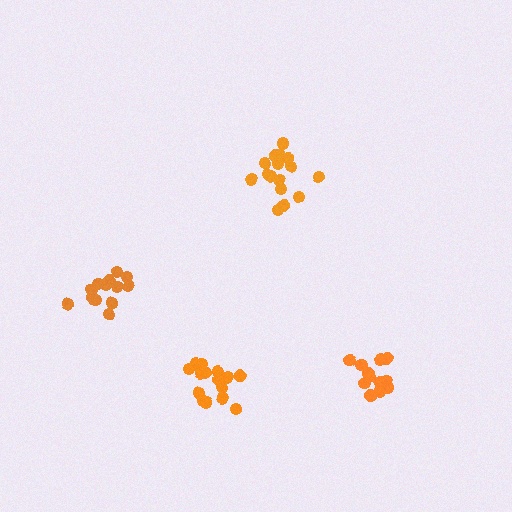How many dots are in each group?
Group 1: 13 dots, Group 2: 16 dots, Group 3: 13 dots, Group 4: 16 dots (58 total).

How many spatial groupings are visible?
There are 4 spatial groupings.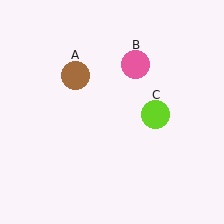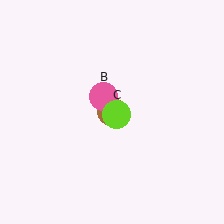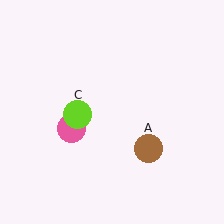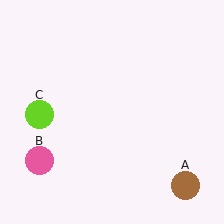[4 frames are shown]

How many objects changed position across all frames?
3 objects changed position: brown circle (object A), pink circle (object B), lime circle (object C).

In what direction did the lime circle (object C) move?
The lime circle (object C) moved left.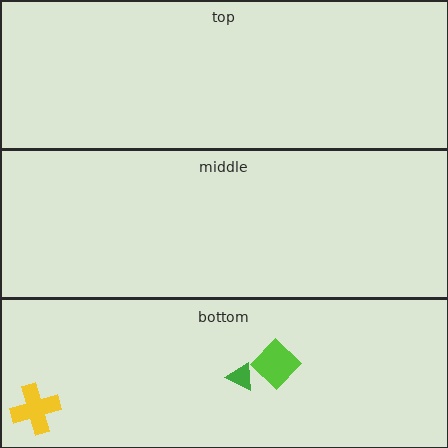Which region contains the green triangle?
The bottom region.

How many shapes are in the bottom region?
3.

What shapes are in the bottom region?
The lime diamond, the green triangle, the yellow cross.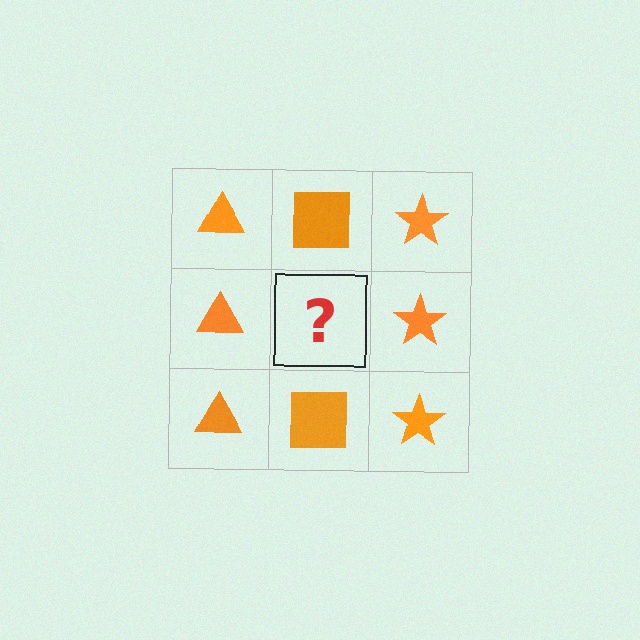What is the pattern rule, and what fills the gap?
The rule is that each column has a consistent shape. The gap should be filled with an orange square.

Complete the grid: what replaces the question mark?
The question mark should be replaced with an orange square.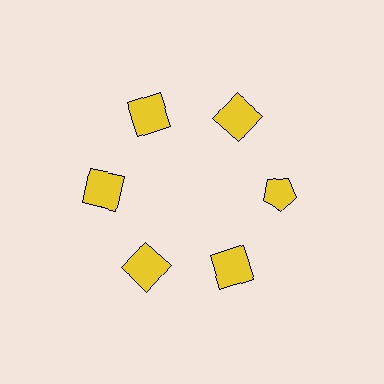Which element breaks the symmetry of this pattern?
The yellow pentagon at roughly the 3 o'clock position breaks the symmetry. All other shapes are yellow squares.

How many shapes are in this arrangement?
There are 6 shapes arranged in a ring pattern.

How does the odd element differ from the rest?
It has a different shape: pentagon instead of square.